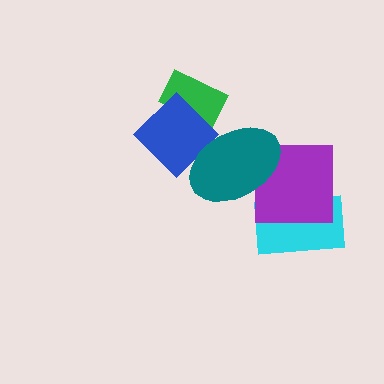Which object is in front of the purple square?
The teal ellipse is in front of the purple square.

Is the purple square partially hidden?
Yes, it is partially covered by another shape.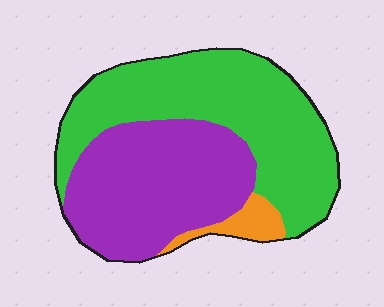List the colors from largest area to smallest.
From largest to smallest: green, purple, orange.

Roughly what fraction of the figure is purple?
Purple takes up between a quarter and a half of the figure.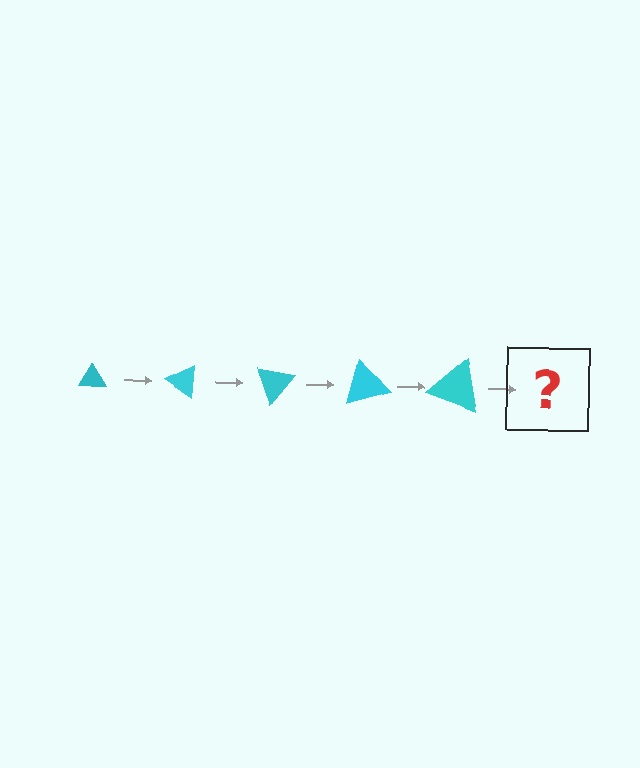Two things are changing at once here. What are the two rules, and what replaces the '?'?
The two rules are that the triangle grows larger each step and it rotates 35 degrees each step. The '?' should be a triangle, larger than the previous one and rotated 175 degrees from the start.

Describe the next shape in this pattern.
It should be a triangle, larger than the previous one and rotated 175 degrees from the start.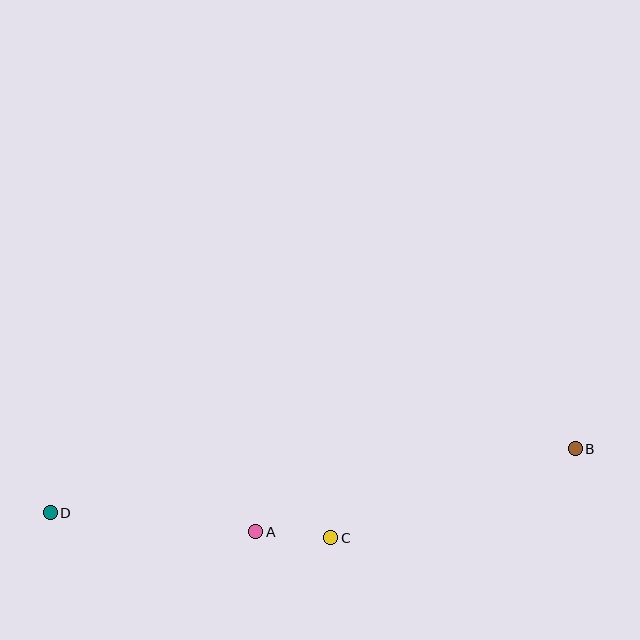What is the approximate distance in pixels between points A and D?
The distance between A and D is approximately 206 pixels.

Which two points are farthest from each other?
Points B and D are farthest from each other.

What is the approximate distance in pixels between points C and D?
The distance between C and D is approximately 281 pixels.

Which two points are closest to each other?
Points A and C are closest to each other.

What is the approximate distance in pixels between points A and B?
The distance between A and B is approximately 330 pixels.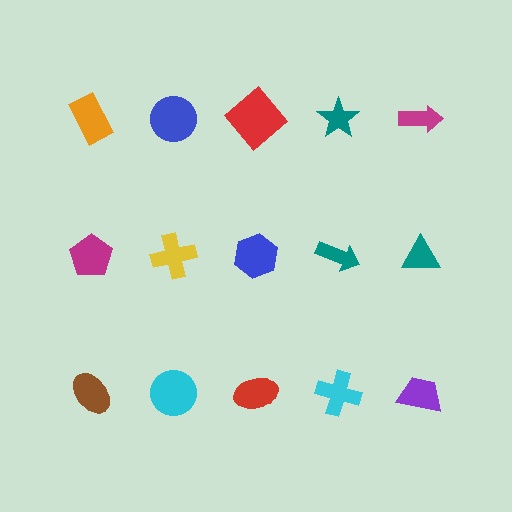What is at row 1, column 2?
A blue circle.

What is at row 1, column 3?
A red diamond.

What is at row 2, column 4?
A teal arrow.